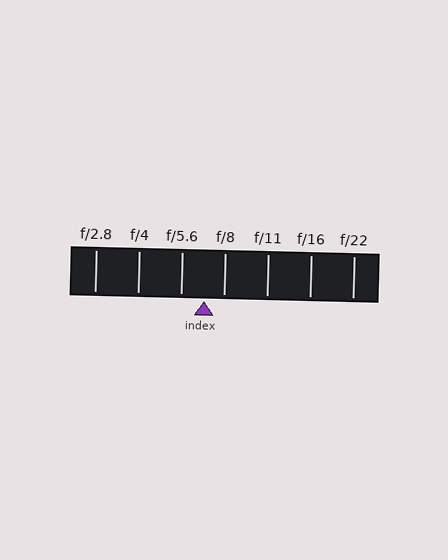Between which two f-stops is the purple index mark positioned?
The index mark is between f/5.6 and f/8.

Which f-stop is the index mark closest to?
The index mark is closest to f/8.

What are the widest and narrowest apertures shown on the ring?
The widest aperture shown is f/2.8 and the narrowest is f/22.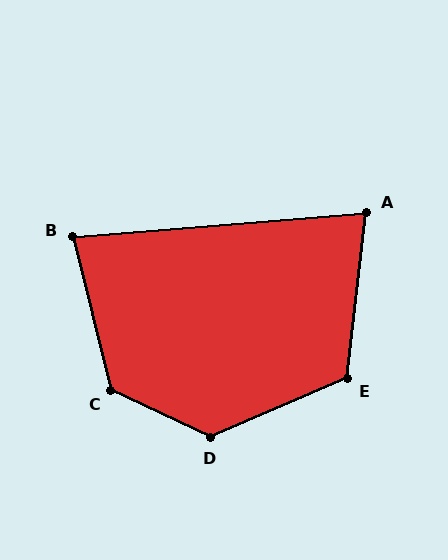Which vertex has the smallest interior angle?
A, at approximately 79 degrees.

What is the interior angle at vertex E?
Approximately 120 degrees (obtuse).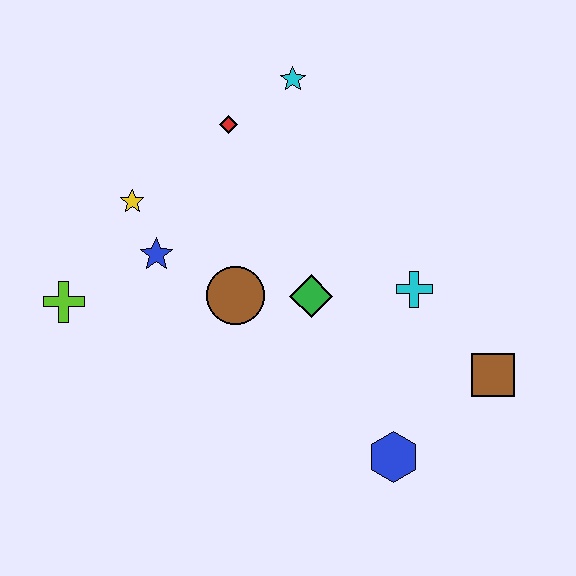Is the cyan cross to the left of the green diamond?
No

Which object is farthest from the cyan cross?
The lime cross is farthest from the cyan cross.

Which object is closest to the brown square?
The cyan cross is closest to the brown square.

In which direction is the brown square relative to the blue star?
The brown square is to the right of the blue star.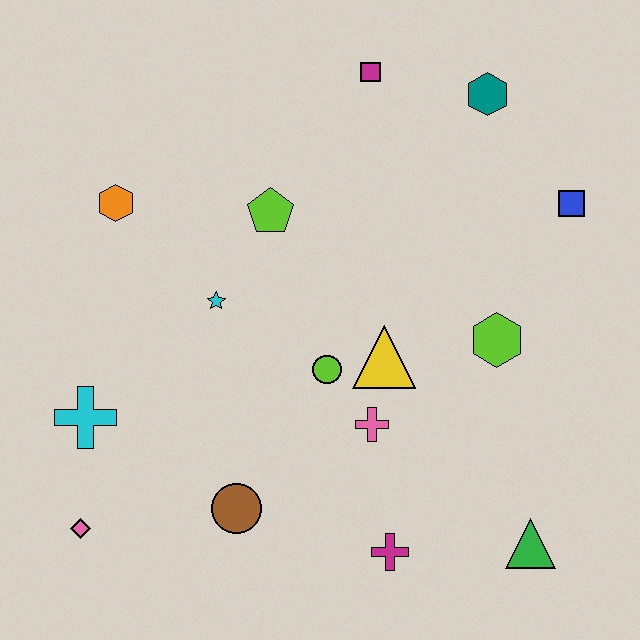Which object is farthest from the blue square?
The pink diamond is farthest from the blue square.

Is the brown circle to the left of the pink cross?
Yes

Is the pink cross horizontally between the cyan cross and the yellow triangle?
Yes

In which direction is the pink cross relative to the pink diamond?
The pink cross is to the right of the pink diamond.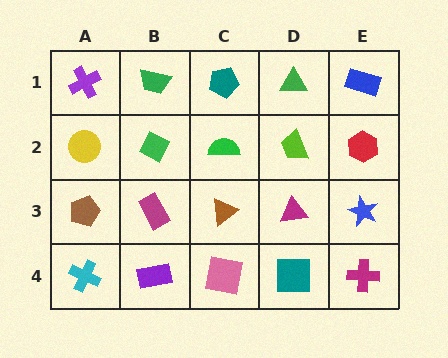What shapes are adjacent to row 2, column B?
A green trapezoid (row 1, column B), a magenta rectangle (row 3, column B), a yellow circle (row 2, column A), a green semicircle (row 2, column C).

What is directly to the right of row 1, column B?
A teal pentagon.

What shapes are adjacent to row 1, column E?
A red hexagon (row 2, column E), a green triangle (row 1, column D).